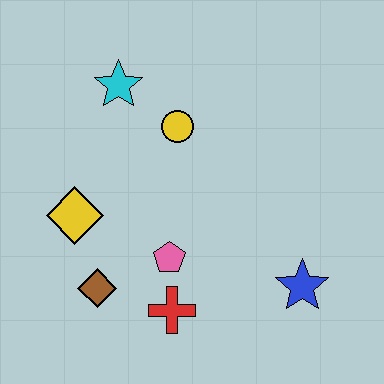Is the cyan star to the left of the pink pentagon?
Yes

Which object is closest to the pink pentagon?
The red cross is closest to the pink pentagon.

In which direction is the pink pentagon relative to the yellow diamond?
The pink pentagon is to the right of the yellow diamond.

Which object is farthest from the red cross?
The cyan star is farthest from the red cross.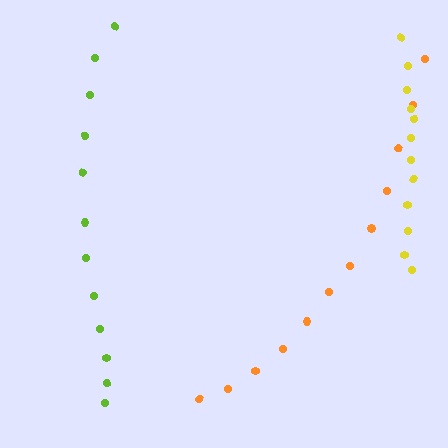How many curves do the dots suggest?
There are 3 distinct paths.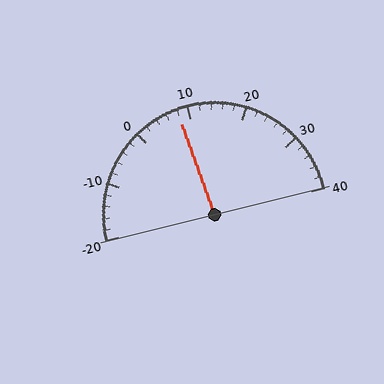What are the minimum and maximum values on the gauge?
The gauge ranges from -20 to 40.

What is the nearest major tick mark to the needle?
The nearest major tick mark is 10.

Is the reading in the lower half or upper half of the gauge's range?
The reading is in the lower half of the range (-20 to 40).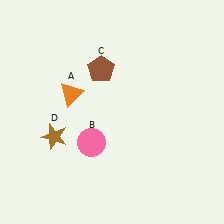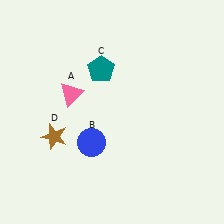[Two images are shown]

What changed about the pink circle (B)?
In Image 1, B is pink. In Image 2, it changed to blue.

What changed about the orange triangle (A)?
In Image 1, A is orange. In Image 2, it changed to pink.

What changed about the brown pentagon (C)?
In Image 1, C is brown. In Image 2, it changed to teal.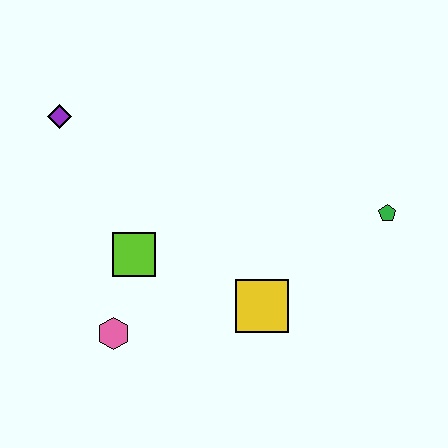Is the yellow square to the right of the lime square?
Yes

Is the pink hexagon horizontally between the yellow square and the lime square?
No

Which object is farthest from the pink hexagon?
The green pentagon is farthest from the pink hexagon.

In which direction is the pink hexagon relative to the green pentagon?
The pink hexagon is to the left of the green pentagon.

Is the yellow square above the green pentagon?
No